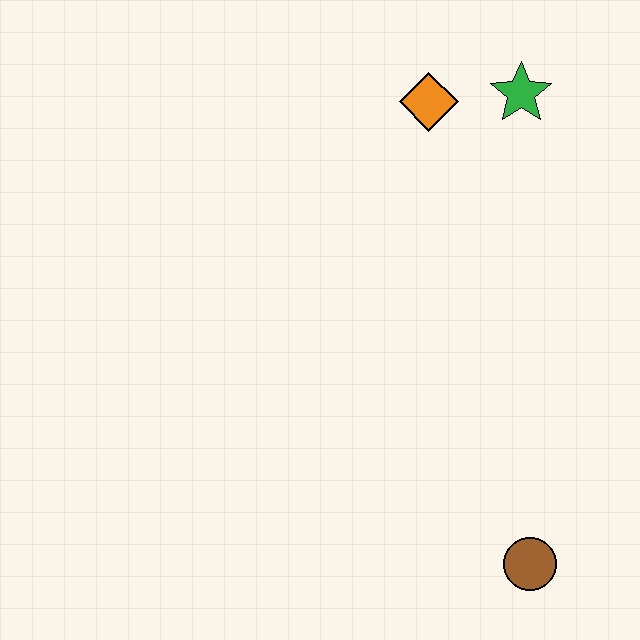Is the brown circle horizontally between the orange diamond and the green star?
No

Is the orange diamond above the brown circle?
Yes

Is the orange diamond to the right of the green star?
No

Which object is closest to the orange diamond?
The green star is closest to the orange diamond.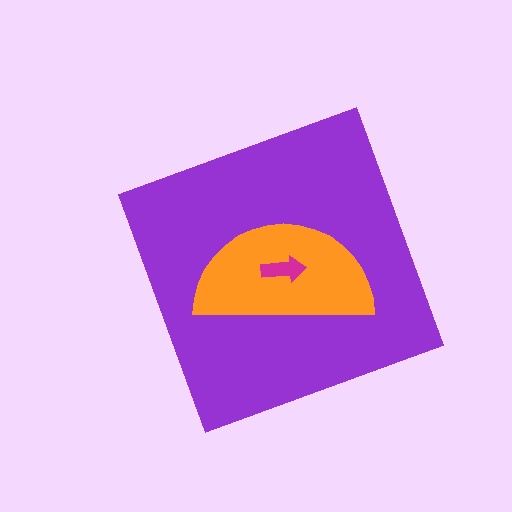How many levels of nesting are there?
3.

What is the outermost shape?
The purple diamond.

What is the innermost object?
The magenta arrow.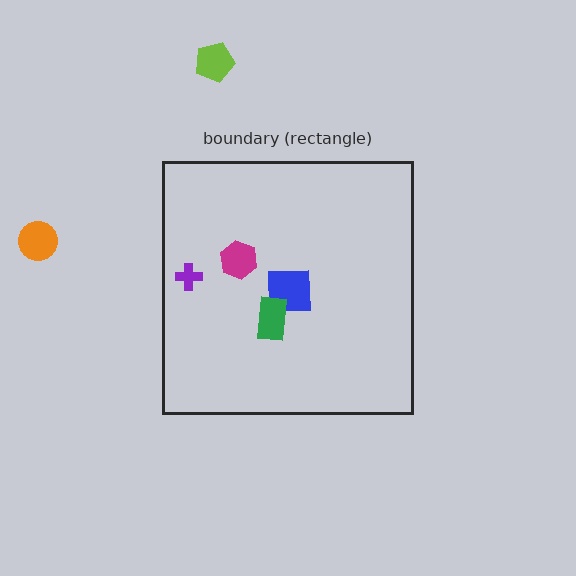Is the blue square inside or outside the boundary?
Inside.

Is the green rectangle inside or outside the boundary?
Inside.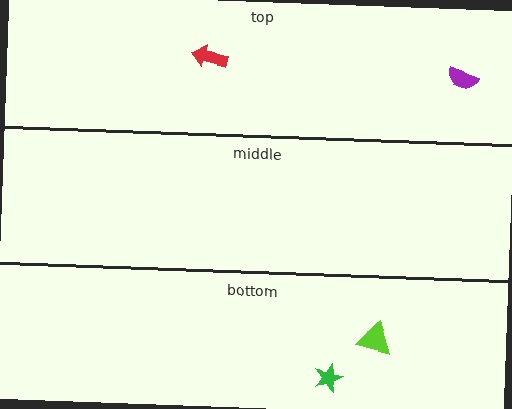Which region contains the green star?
The bottom region.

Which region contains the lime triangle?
The bottom region.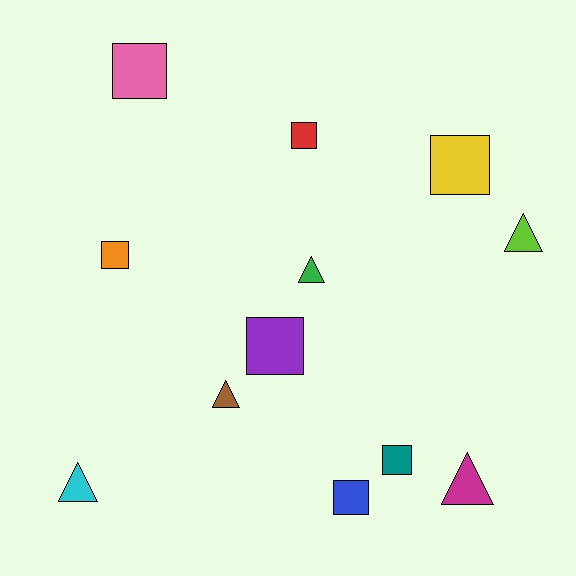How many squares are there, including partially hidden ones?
There are 7 squares.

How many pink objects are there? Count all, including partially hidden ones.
There is 1 pink object.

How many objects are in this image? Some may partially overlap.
There are 12 objects.